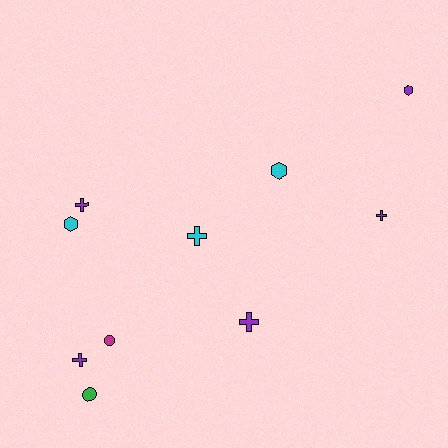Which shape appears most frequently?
Cross, with 5 objects.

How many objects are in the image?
There are 10 objects.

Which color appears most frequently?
Purple, with 5 objects.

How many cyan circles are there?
There are no cyan circles.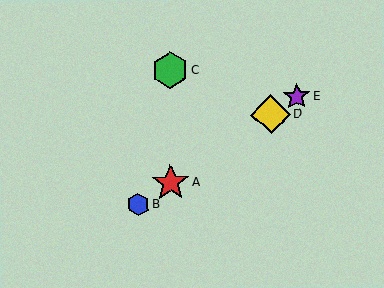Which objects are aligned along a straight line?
Objects A, B, D, E are aligned along a straight line.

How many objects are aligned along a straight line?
4 objects (A, B, D, E) are aligned along a straight line.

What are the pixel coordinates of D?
Object D is at (271, 114).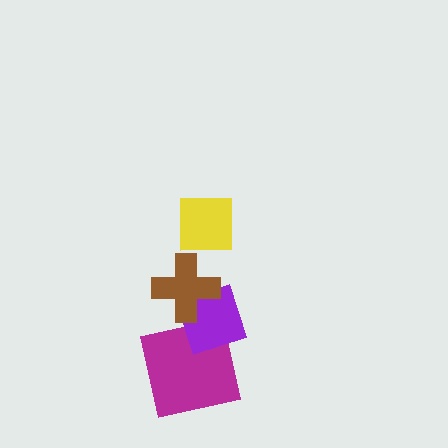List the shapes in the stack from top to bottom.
From top to bottom: the yellow square, the brown cross, the purple diamond, the magenta square.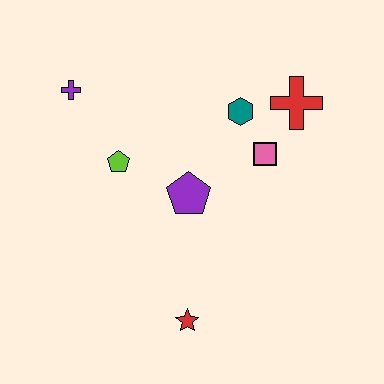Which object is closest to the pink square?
The teal hexagon is closest to the pink square.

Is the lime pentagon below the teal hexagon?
Yes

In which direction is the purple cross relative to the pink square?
The purple cross is to the left of the pink square.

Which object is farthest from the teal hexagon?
The red star is farthest from the teal hexagon.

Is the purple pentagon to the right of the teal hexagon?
No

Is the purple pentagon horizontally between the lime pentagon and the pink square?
Yes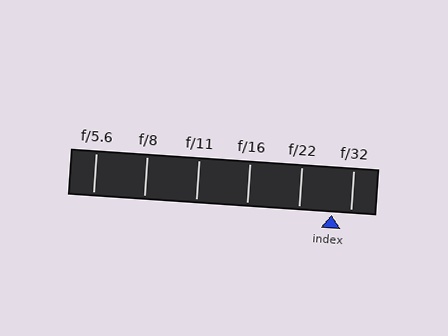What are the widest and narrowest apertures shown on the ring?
The widest aperture shown is f/5.6 and the narrowest is f/32.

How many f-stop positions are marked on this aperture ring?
There are 6 f-stop positions marked.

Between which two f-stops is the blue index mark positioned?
The index mark is between f/22 and f/32.